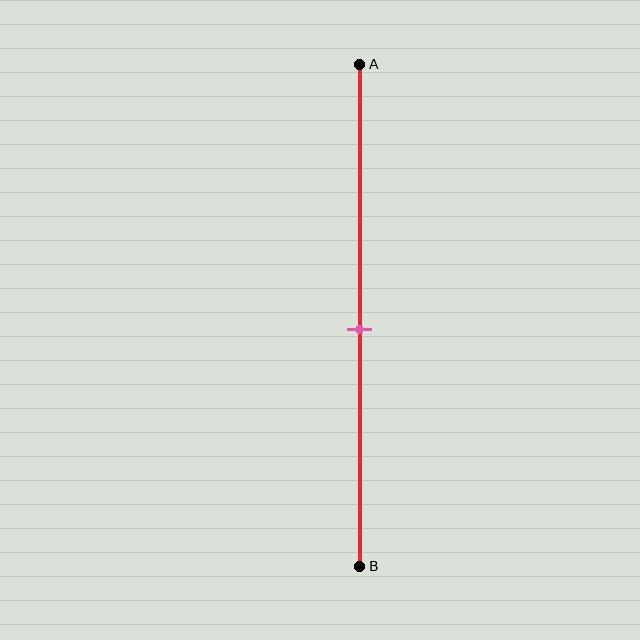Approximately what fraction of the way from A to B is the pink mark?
The pink mark is approximately 55% of the way from A to B.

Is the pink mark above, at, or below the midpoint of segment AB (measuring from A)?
The pink mark is approximately at the midpoint of segment AB.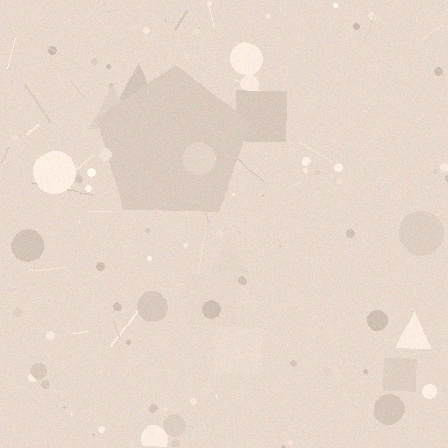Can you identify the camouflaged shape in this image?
The camouflaged shape is a pentagon.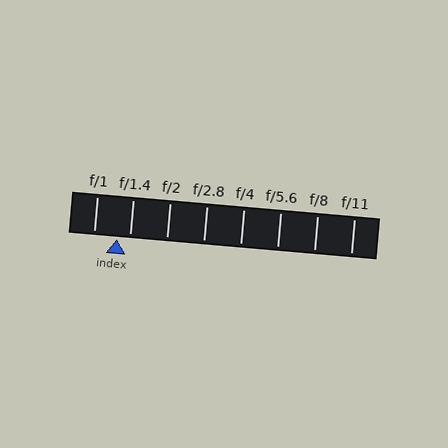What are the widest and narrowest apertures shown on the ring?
The widest aperture shown is f/1 and the narrowest is f/11.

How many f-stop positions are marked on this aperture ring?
There are 8 f-stop positions marked.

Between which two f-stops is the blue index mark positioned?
The index mark is between f/1 and f/1.4.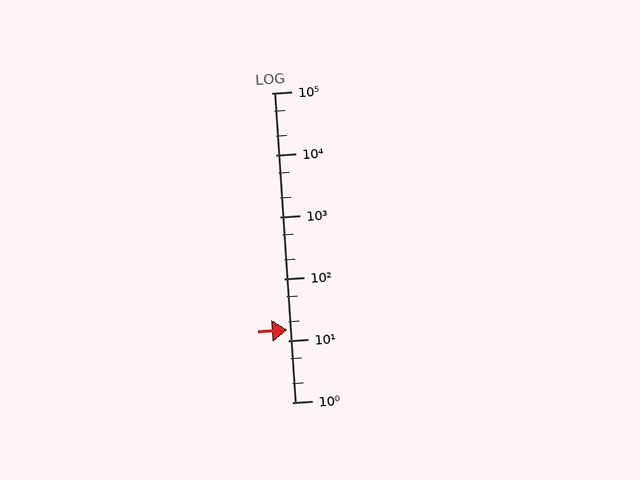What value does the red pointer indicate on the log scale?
The pointer indicates approximately 15.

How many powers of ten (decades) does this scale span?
The scale spans 5 decades, from 1 to 100000.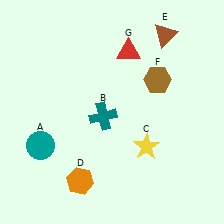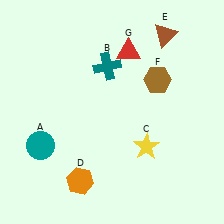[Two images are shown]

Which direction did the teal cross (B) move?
The teal cross (B) moved up.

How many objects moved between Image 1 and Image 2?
1 object moved between the two images.